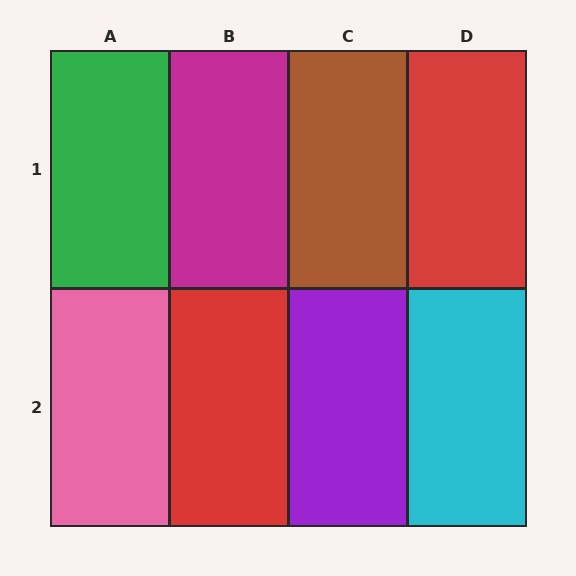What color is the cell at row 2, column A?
Pink.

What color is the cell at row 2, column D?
Cyan.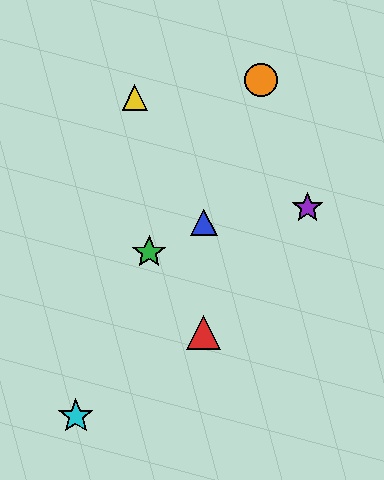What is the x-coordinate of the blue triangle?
The blue triangle is at x≈204.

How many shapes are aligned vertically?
2 shapes (the red triangle, the blue triangle) are aligned vertically.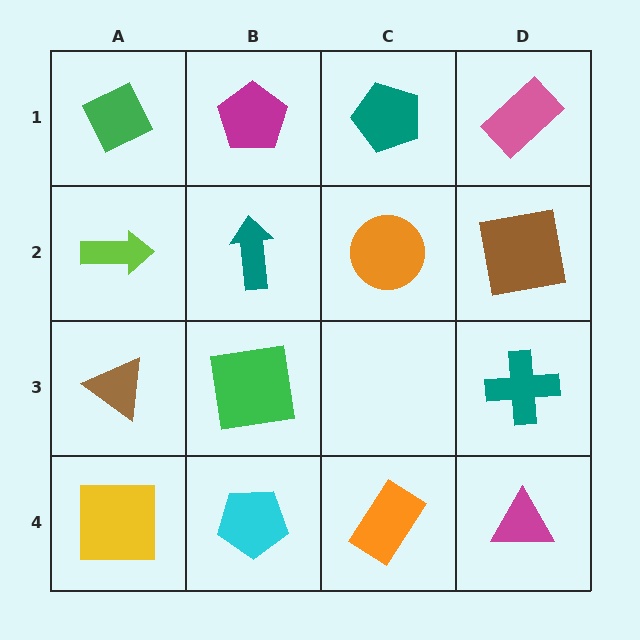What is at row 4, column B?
A cyan pentagon.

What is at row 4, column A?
A yellow square.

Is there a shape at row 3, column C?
No, that cell is empty.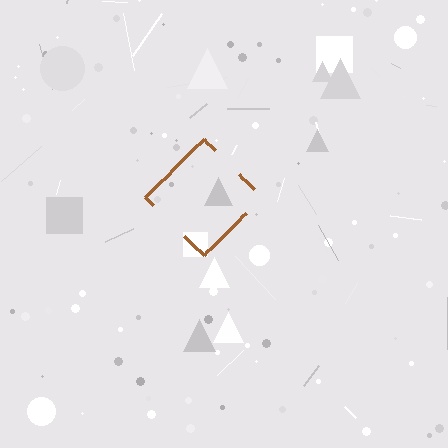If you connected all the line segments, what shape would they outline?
They would outline a diamond.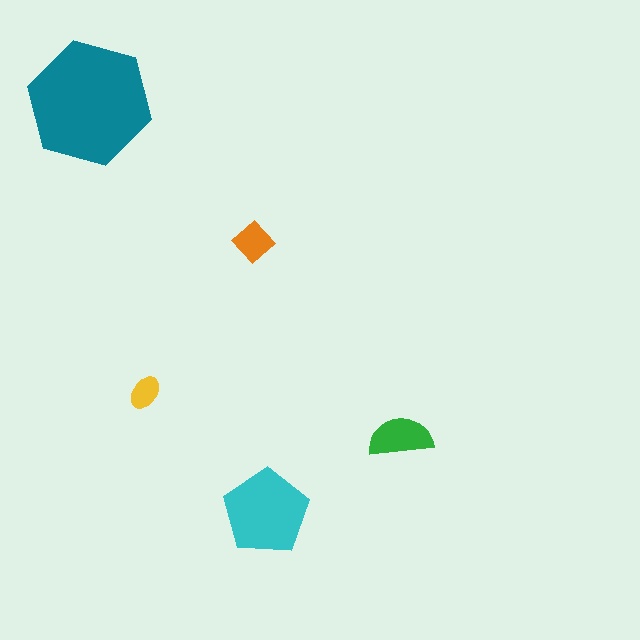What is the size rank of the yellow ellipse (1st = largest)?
5th.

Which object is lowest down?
The cyan pentagon is bottommost.